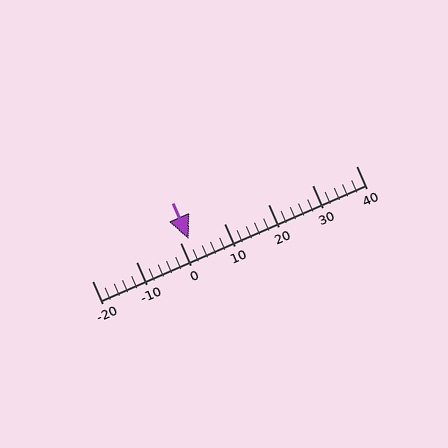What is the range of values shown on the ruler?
The ruler shows values from -20 to 40.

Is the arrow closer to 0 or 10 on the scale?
The arrow is closer to 0.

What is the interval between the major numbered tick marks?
The major tick marks are spaced 10 units apart.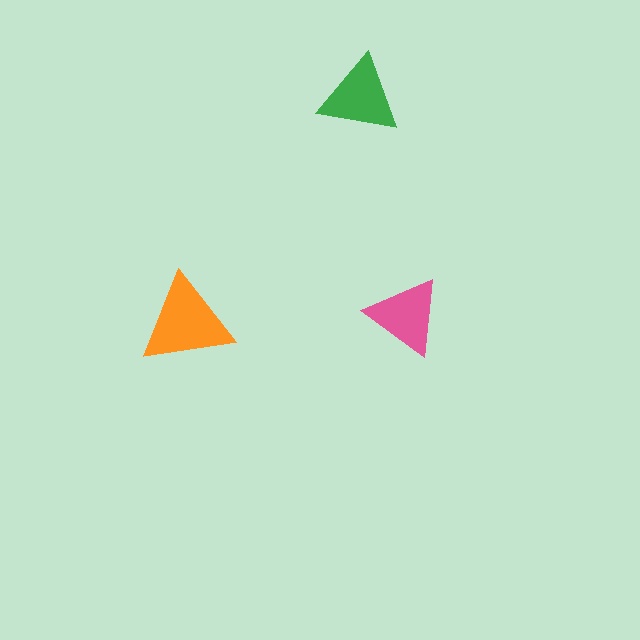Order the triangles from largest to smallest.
the orange one, the green one, the pink one.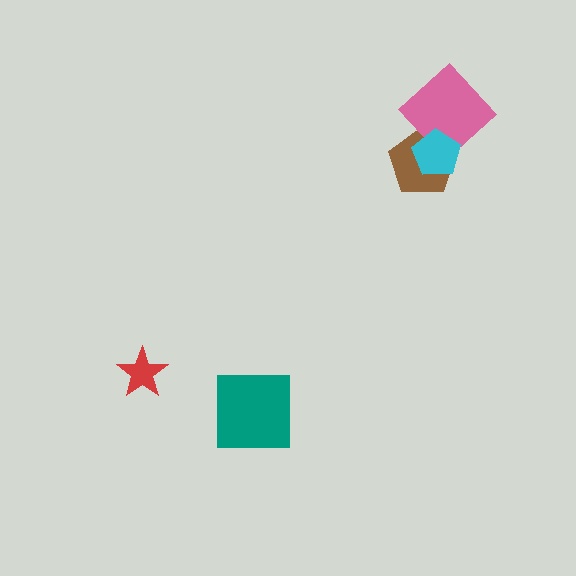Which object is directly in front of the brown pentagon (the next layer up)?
The pink diamond is directly in front of the brown pentagon.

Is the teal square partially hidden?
No, no other shape covers it.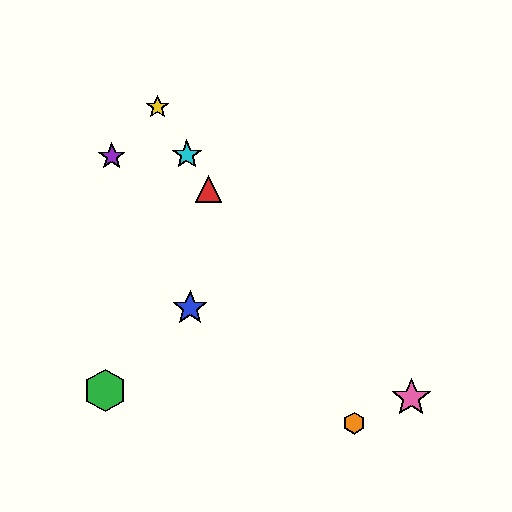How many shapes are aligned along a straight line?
4 shapes (the red triangle, the yellow star, the orange hexagon, the cyan star) are aligned along a straight line.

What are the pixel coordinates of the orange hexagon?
The orange hexagon is at (354, 423).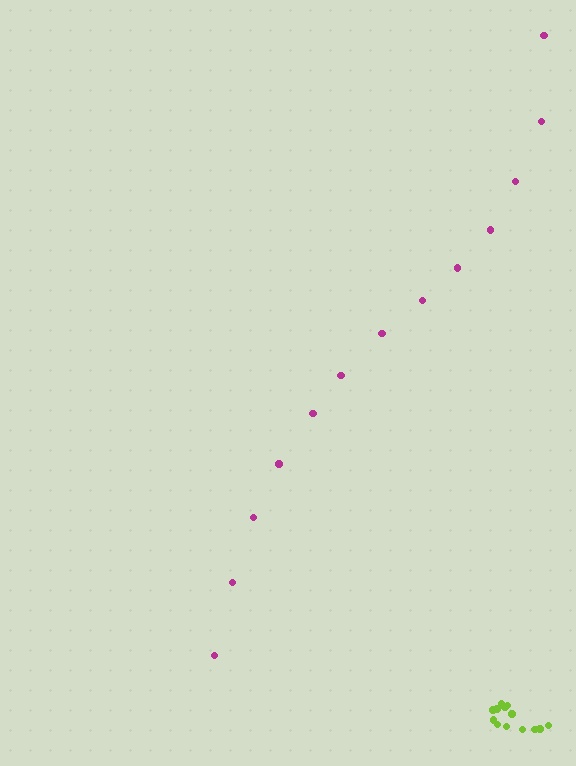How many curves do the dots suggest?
There are 2 distinct paths.